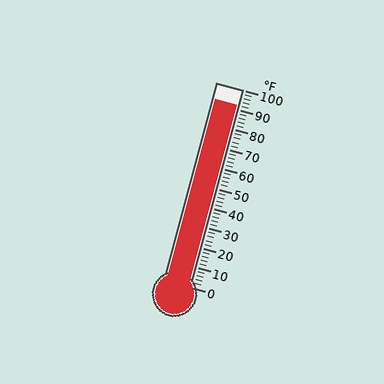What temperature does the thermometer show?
The thermometer shows approximately 92°F.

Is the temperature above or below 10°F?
The temperature is above 10°F.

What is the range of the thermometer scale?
The thermometer scale ranges from 0°F to 100°F.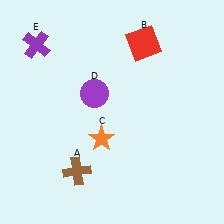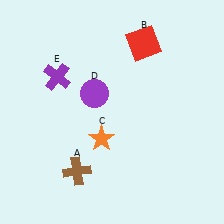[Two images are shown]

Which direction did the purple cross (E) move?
The purple cross (E) moved down.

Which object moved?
The purple cross (E) moved down.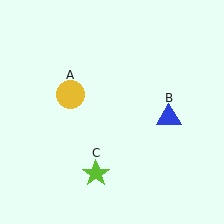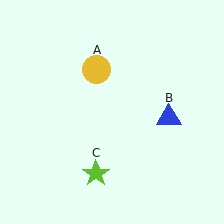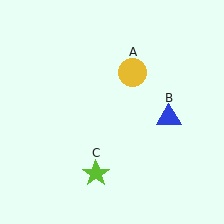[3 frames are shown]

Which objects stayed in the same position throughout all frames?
Blue triangle (object B) and lime star (object C) remained stationary.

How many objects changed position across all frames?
1 object changed position: yellow circle (object A).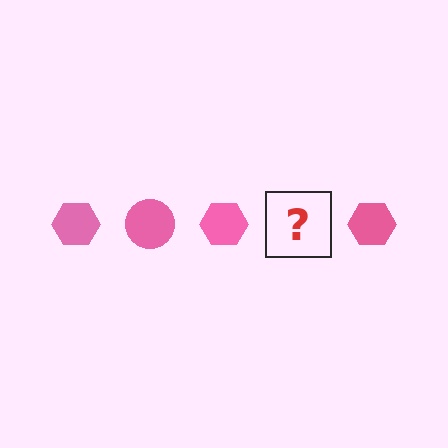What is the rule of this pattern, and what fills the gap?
The rule is that the pattern cycles through hexagon, circle shapes in pink. The gap should be filled with a pink circle.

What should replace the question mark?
The question mark should be replaced with a pink circle.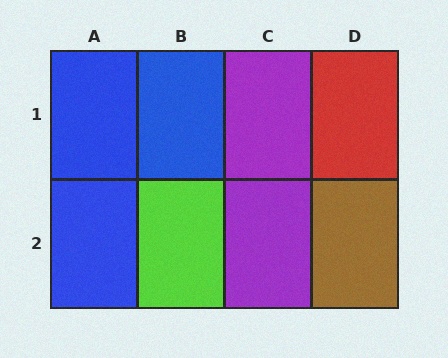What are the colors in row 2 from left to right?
Blue, lime, purple, brown.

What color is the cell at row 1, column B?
Blue.